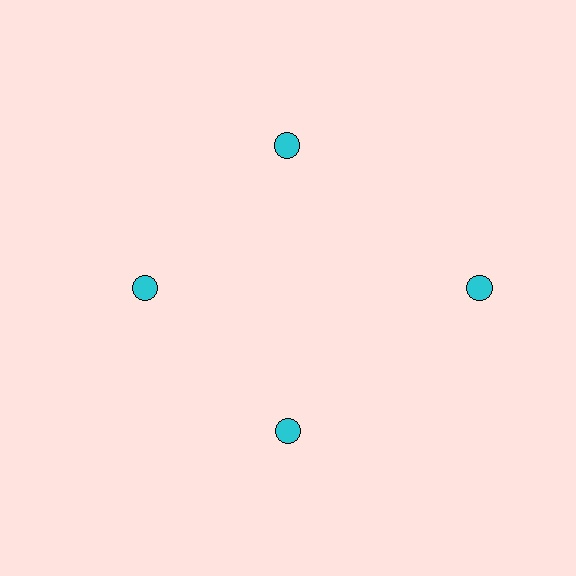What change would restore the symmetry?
The symmetry would be restored by moving it inward, back onto the ring so that all 4 circles sit at equal angles and equal distance from the center.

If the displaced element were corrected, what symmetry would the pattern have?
It would have 4-fold rotational symmetry — the pattern would map onto itself every 90 degrees.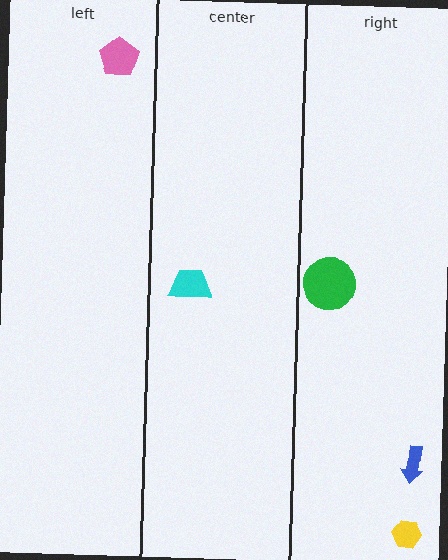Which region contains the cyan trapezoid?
The center region.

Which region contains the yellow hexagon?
The right region.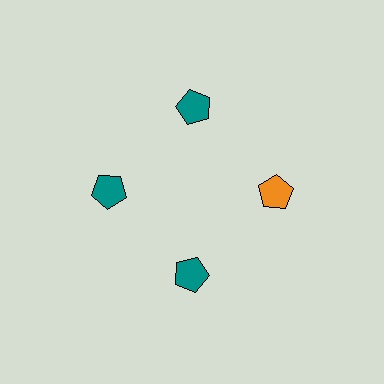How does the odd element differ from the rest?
It has a different color: orange instead of teal.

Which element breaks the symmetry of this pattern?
The orange pentagon at roughly the 3 o'clock position breaks the symmetry. All other shapes are teal pentagons.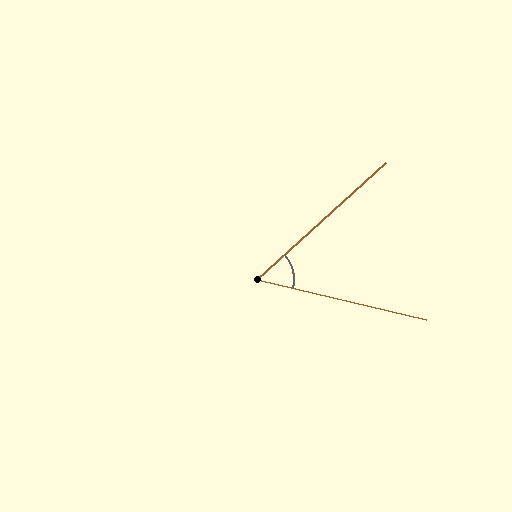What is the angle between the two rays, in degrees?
Approximately 55 degrees.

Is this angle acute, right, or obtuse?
It is acute.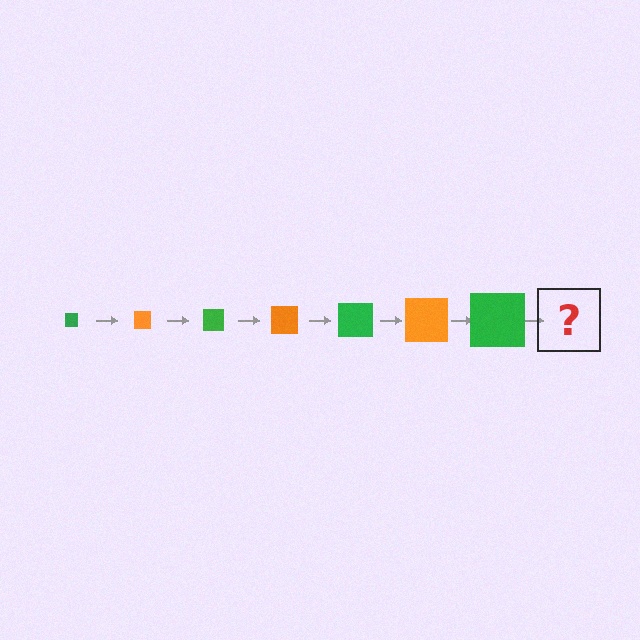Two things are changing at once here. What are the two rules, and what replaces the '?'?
The two rules are that the square grows larger each step and the color cycles through green and orange. The '?' should be an orange square, larger than the previous one.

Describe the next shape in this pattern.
It should be an orange square, larger than the previous one.